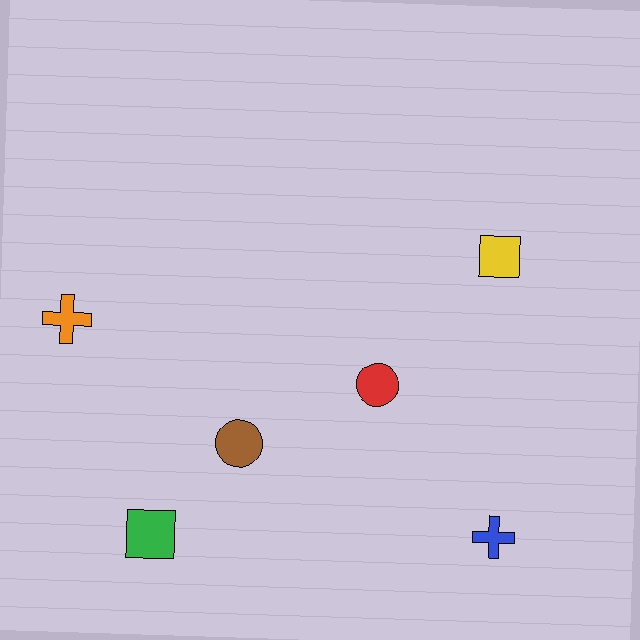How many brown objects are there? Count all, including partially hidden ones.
There is 1 brown object.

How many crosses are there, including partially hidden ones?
There are 2 crosses.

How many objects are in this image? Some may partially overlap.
There are 6 objects.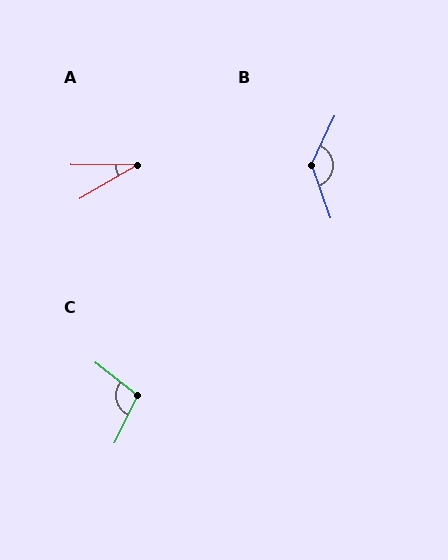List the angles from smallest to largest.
A (31°), C (103°), B (135°).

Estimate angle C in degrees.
Approximately 103 degrees.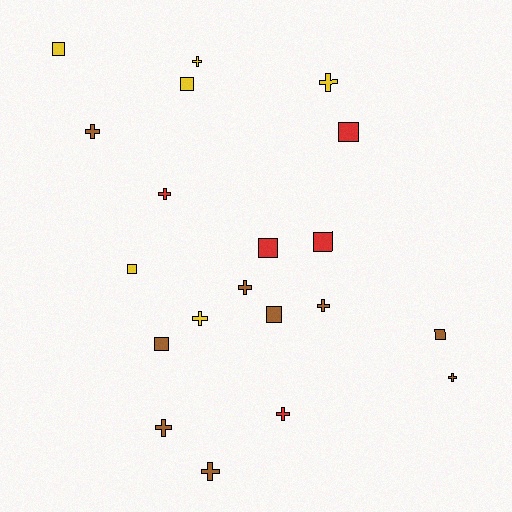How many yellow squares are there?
There are 3 yellow squares.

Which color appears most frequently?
Brown, with 9 objects.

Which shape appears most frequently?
Cross, with 11 objects.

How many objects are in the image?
There are 20 objects.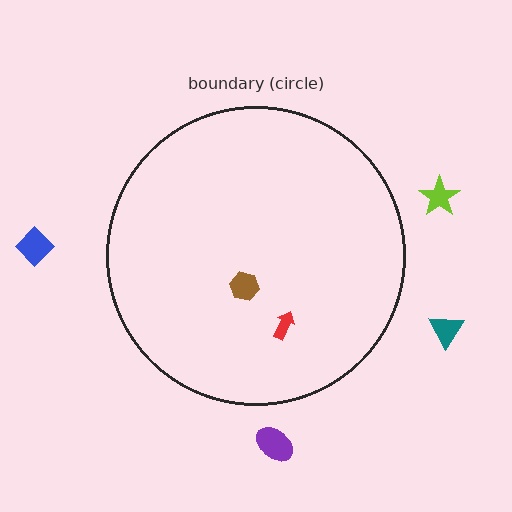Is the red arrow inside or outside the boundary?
Inside.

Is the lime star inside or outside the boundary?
Outside.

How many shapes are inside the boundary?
2 inside, 4 outside.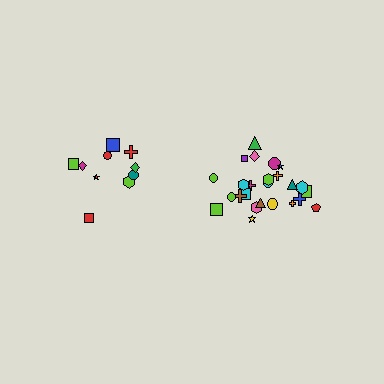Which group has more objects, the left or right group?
The right group.